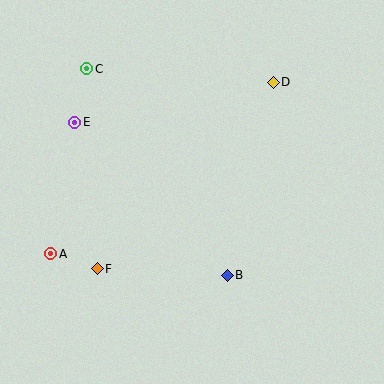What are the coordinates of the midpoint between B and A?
The midpoint between B and A is at (139, 264).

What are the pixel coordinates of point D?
Point D is at (273, 82).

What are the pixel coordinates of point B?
Point B is at (227, 275).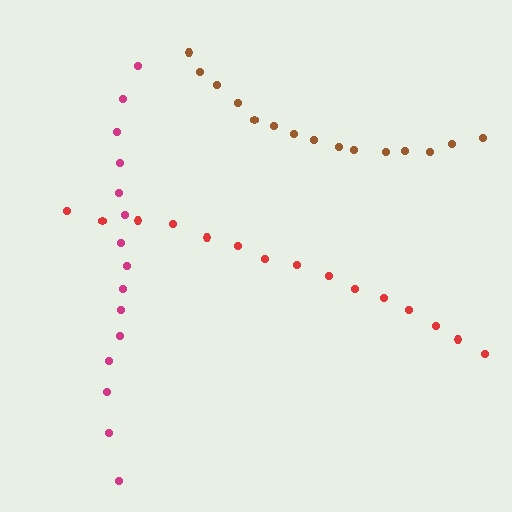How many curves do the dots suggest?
There are 3 distinct paths.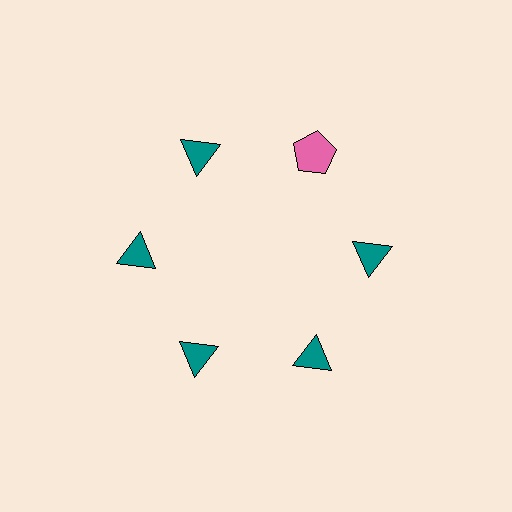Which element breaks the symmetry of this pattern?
The pink pentagon at roughly the 1 o'clock position breaks the symmetry. All other shapes are teal triangles.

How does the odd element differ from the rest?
It differs in both color (pink instead of teal) and shape (pentagon instead of triangle).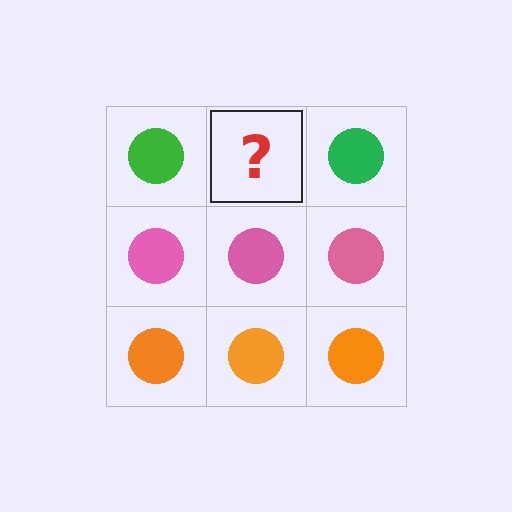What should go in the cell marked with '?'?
The missing cell should contain a green circle.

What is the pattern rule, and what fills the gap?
The rule is that each row has a consistent color. The gap should be filled with a green circle.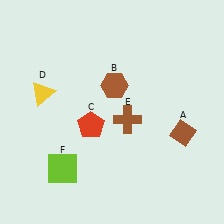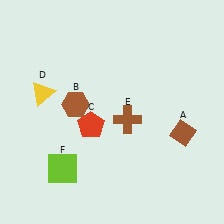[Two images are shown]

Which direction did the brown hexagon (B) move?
The brown hexagon (B) moved left.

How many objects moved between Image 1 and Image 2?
1 object moved between the two images.